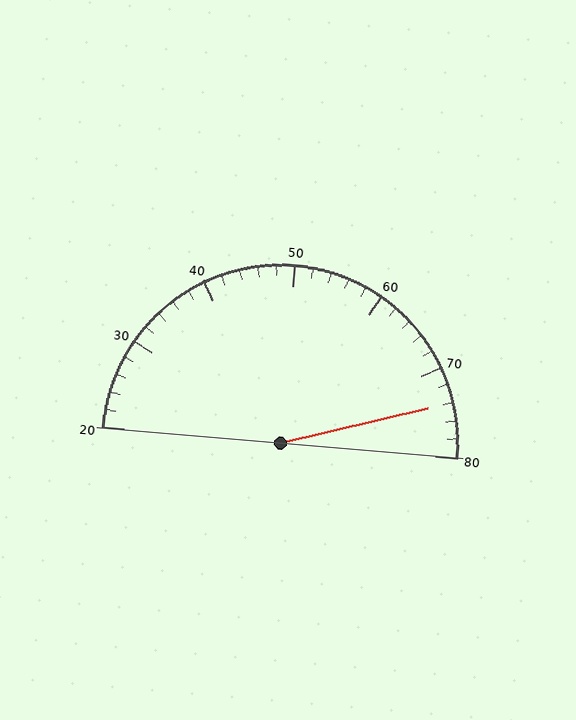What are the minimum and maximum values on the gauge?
The gauge ranges from 20 to 80.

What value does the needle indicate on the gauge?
The needle indicates approximately 74.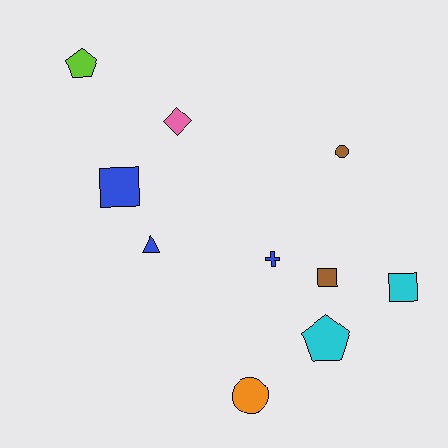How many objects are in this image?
There are 10 objects.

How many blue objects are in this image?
There are 3 blue objects.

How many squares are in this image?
There are 3 squares.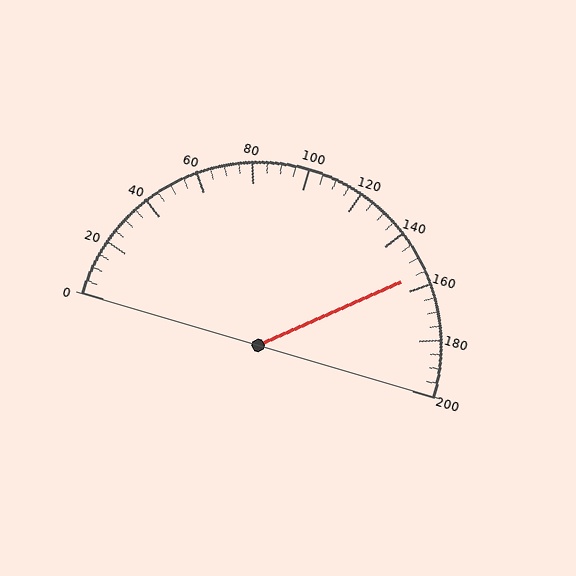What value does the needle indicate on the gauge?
The needle indicates approximately 155.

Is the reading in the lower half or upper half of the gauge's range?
The reading is in the upper half of the range (0 to 200).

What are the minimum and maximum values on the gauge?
The gauge ranges from 0 to 200.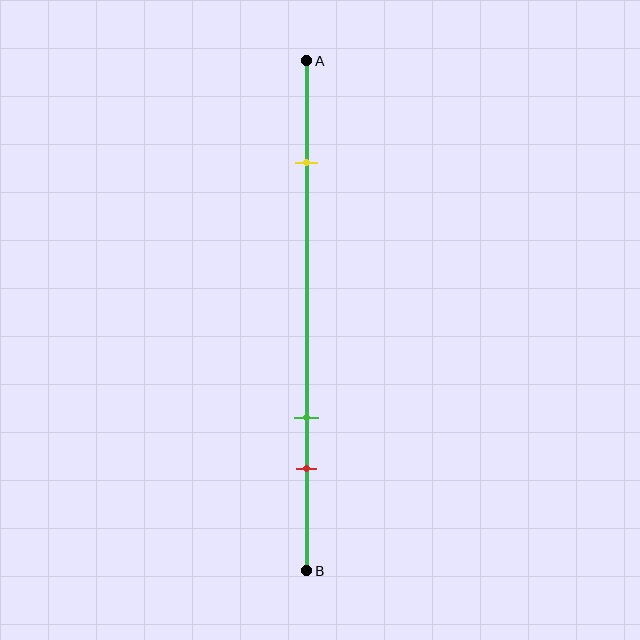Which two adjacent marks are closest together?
The green and red marks are the closest adjacent pair.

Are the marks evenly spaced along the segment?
No, the marks are not evenly spaced.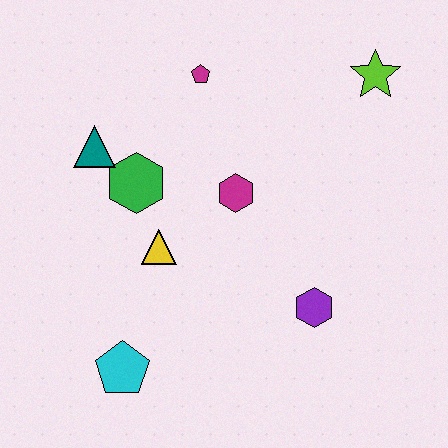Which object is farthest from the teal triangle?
The lime star is farthest from the teal triangle.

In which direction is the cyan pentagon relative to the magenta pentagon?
The cyan pentagon is below the magenta pentagon.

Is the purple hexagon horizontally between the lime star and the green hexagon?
Yes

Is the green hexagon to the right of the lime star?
No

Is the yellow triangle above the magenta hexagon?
No